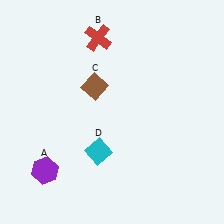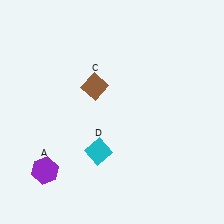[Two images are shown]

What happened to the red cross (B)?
The red cross (B) was removed in Image 2. It was in the top-left area of Image 1.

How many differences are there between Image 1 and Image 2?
There is 1 difference between the two images.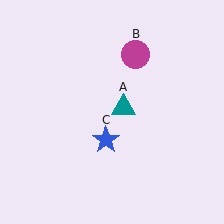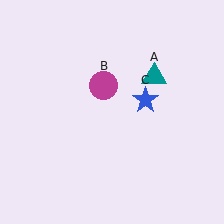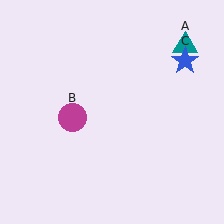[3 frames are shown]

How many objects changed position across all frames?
3 objects changed position: teal triangle (object A), magenta circle (object B), blue star (object C).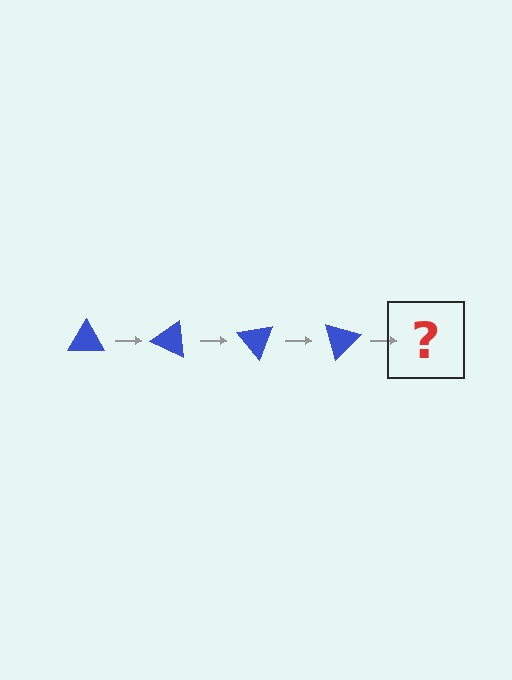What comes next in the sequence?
The next element should be a blue triangle rotated 100 degrees.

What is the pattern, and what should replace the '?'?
The pattern is that the triangle rotates 25 degrees each step. The '?' should be a blue triangle rotated 100 degrees.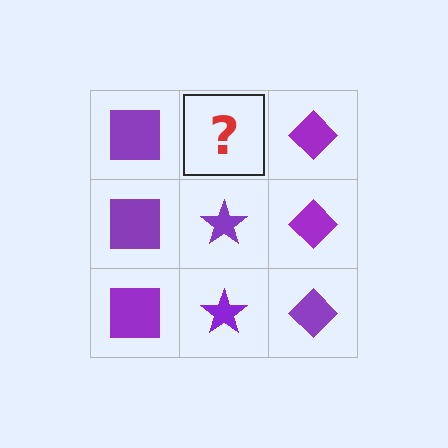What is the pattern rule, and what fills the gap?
The rule is that each column has a consistent shape. The gap should be filled with a purple star.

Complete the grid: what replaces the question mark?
The question mark should be replaced with a purple star.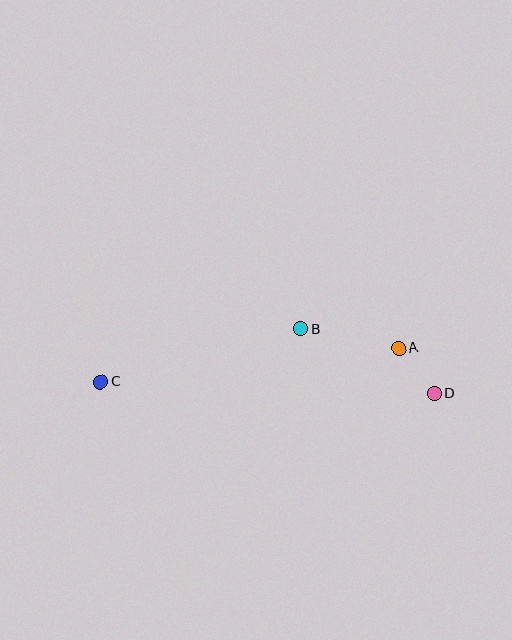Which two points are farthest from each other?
Points C and D are farthest from each other.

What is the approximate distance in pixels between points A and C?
The distance between A and C is approximately 300 pixels.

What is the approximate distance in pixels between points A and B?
The distance between A and B is approximately 100 pixels.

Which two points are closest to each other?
Points A and D are closest to each other.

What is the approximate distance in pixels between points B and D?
The distance between B and D is approximately 148 pixels.